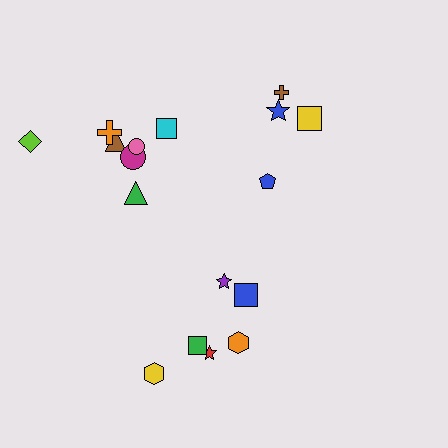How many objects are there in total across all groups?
There are 17 objects.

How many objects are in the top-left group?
There are 7 objects.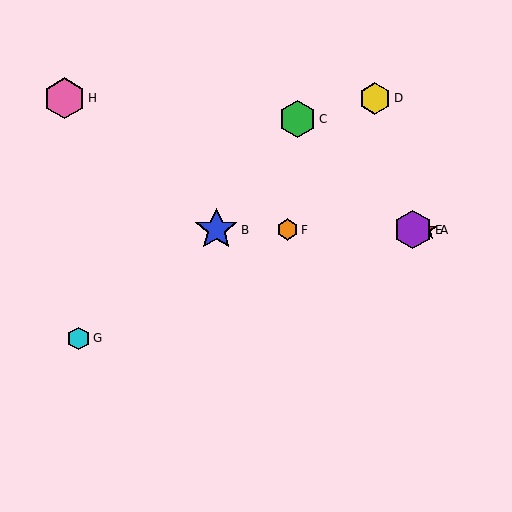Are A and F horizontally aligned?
Yes, both are at y≈230.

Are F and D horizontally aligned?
No, F is at y≈230 and D is at y≈98.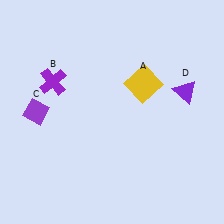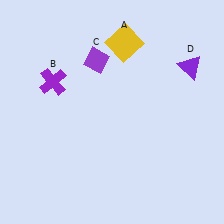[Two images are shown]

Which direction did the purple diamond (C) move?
The purple diamond (C) moved right.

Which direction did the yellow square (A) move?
The yellow square (A) moved up.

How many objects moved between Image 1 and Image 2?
3 objects moved between the two images.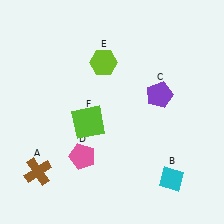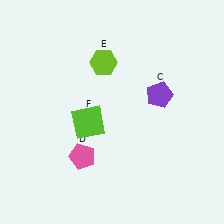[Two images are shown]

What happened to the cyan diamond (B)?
The cyan diamond (B) was removed in Image 2. It was in the bottom-right area of Image 1.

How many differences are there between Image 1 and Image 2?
There are 2 differences between the two images.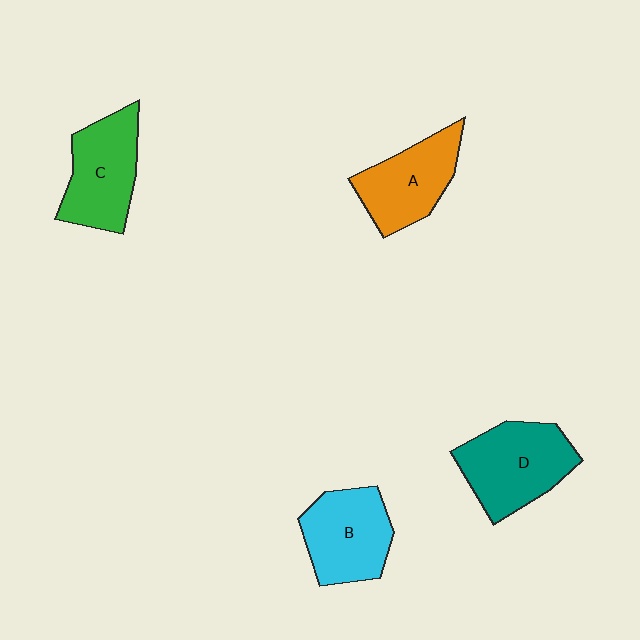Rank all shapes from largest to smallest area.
From largest to smallest: D (teal), C (green), B (cyan), A (orange).